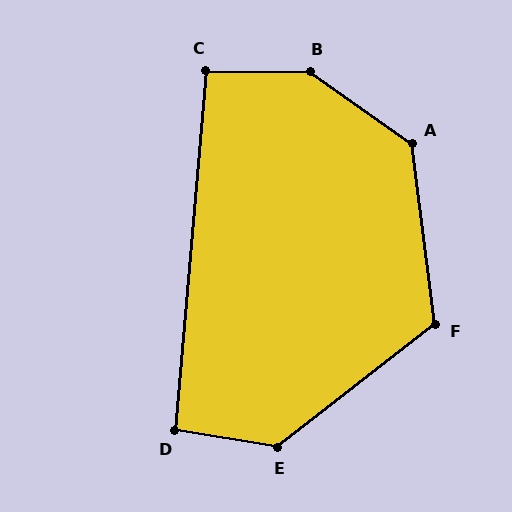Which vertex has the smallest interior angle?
C, at approximately 94 degrees.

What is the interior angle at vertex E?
Approximately 133 degrees (obtuse).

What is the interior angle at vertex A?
Approximately 133 degrees (obtuse).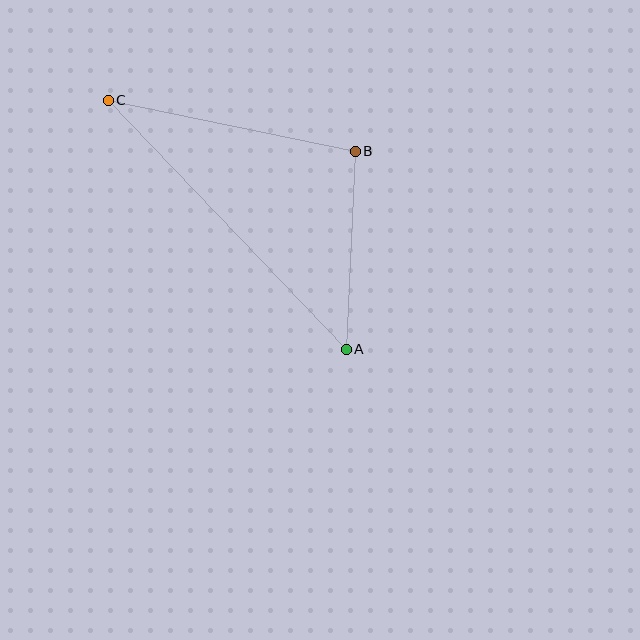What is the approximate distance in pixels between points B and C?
The distance between B and C is approximately 252 pixels.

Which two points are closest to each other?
Points A and B are closest to each other.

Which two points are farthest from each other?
Points A and C are farthest from each other.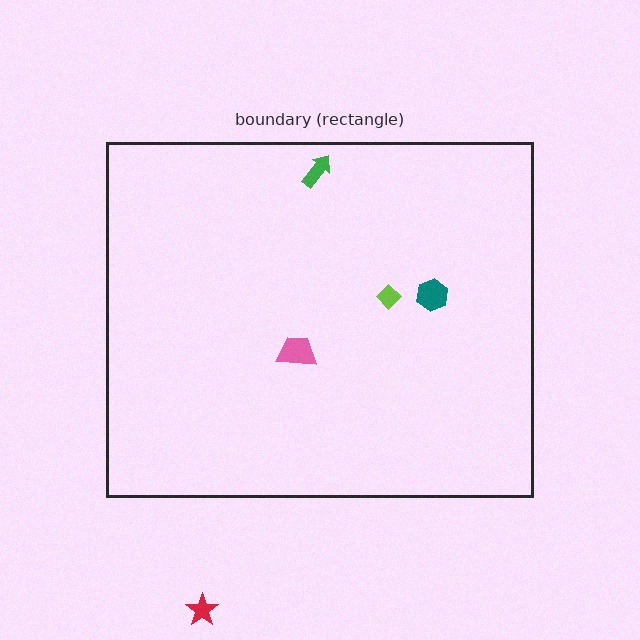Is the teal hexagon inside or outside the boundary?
Inside.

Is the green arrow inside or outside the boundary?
Inside.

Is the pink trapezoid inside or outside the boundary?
Inside.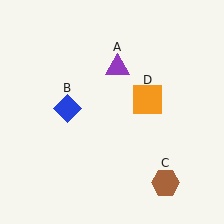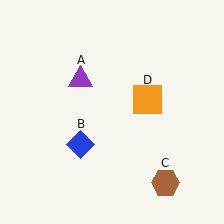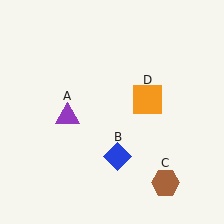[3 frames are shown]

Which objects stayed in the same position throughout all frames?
Brown hexagon (object C) and orange square (object D) remained stationary.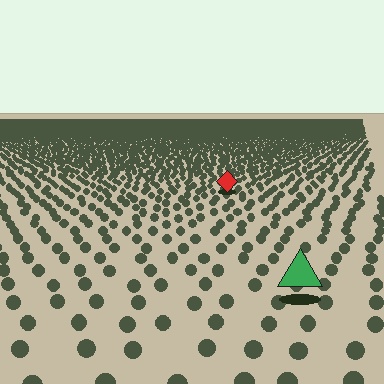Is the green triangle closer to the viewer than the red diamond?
Yes. The green triangle is closer — you can tell from the texture gradient: the ground texture is coarser near it.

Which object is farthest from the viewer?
The red diamond is farthest from the viewer. It appears smaller and the ground texture around it is denser.